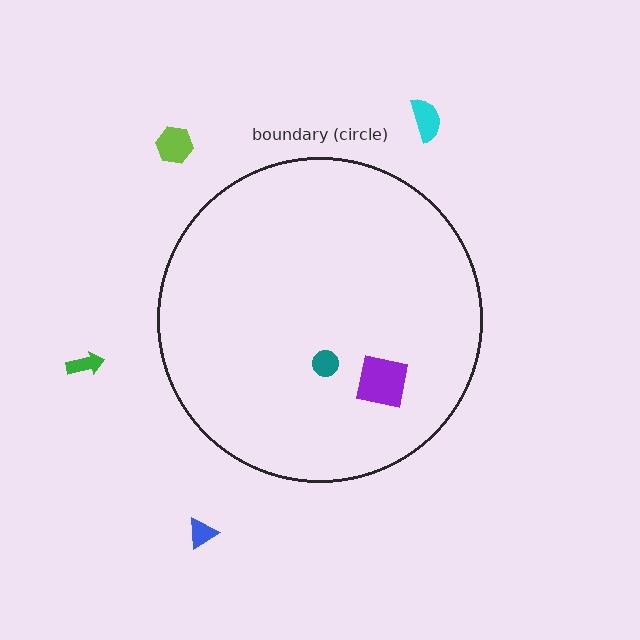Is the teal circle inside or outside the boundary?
Inside.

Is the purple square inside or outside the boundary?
Inside.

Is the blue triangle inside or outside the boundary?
Outside.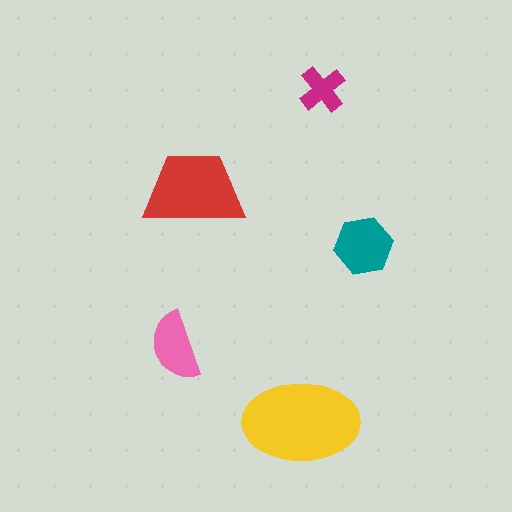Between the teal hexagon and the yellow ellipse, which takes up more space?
The yellow ellipse.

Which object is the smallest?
The magenta cross.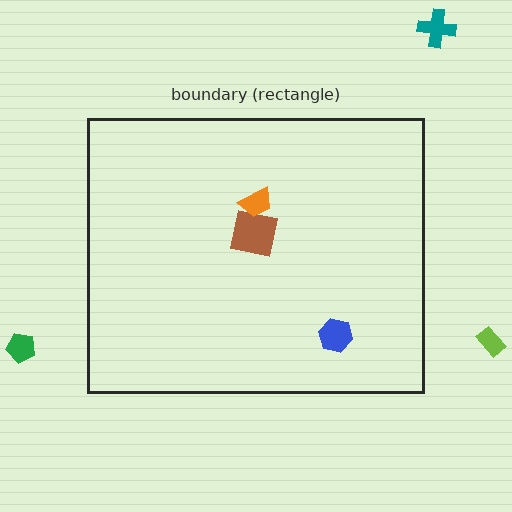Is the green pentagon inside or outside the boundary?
Outside.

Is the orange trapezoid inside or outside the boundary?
Inside.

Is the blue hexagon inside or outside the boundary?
Inside.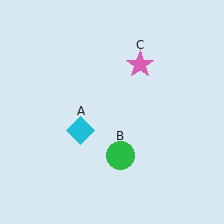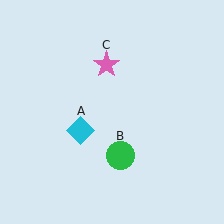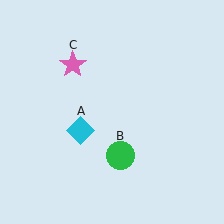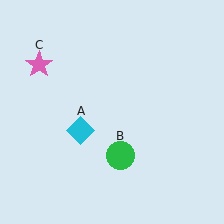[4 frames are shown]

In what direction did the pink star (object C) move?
The pink star (object C) moved left.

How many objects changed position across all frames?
1 object changed position: pink star (object C).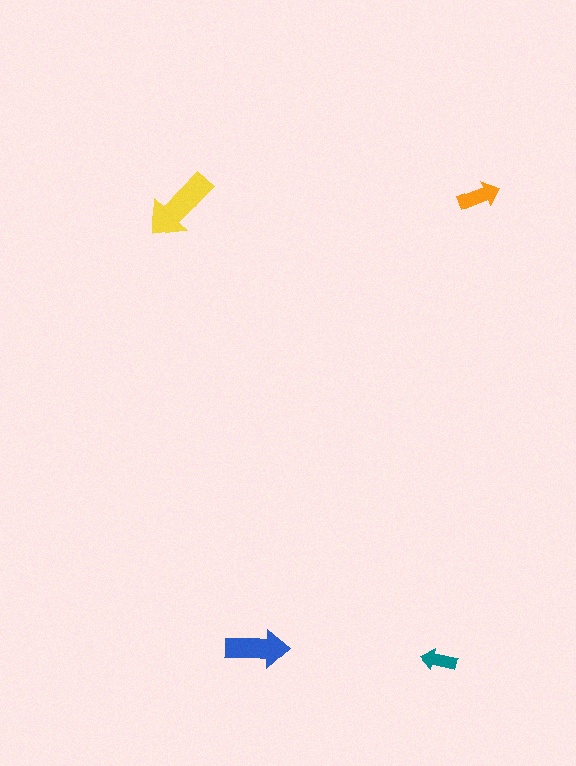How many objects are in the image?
There are 4 objects in the image.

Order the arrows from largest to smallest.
the yellow one, the blue one, the orange one, the teal one.